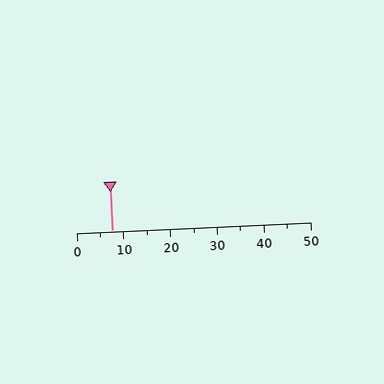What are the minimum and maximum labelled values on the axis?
The axis runs from 0 to 50.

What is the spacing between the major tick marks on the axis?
The major ticks are spaced 10 apart.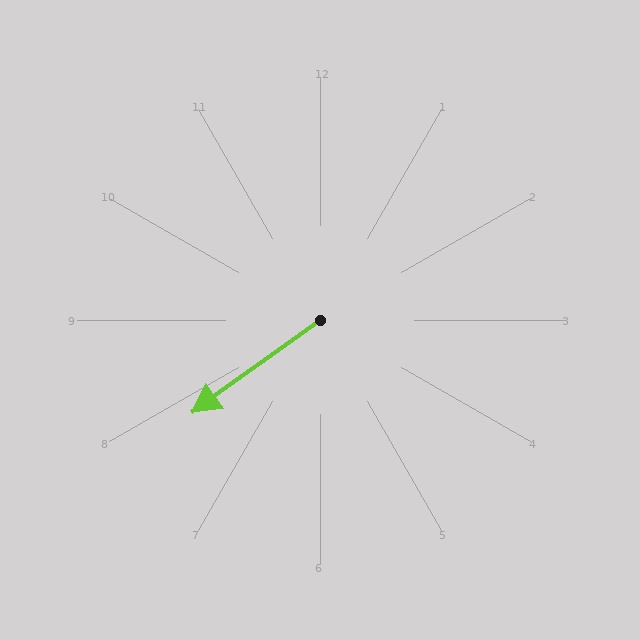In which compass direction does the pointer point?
Southwest.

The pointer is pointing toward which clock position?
Roughly 8 o'clock.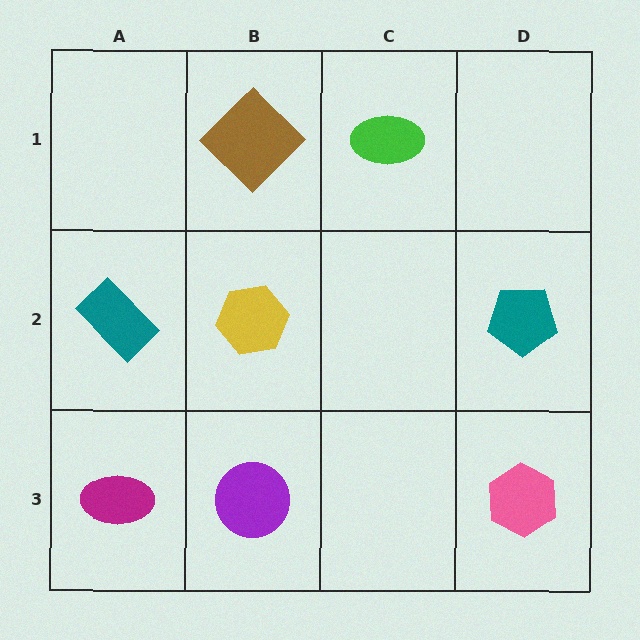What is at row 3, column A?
A magenta ellipse.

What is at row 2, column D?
A teal pentagon.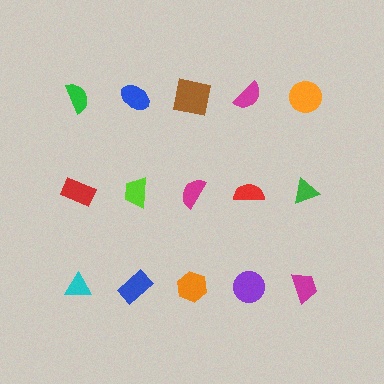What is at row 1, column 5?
An orange circle.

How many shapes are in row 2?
5 shapes.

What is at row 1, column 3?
A brown square.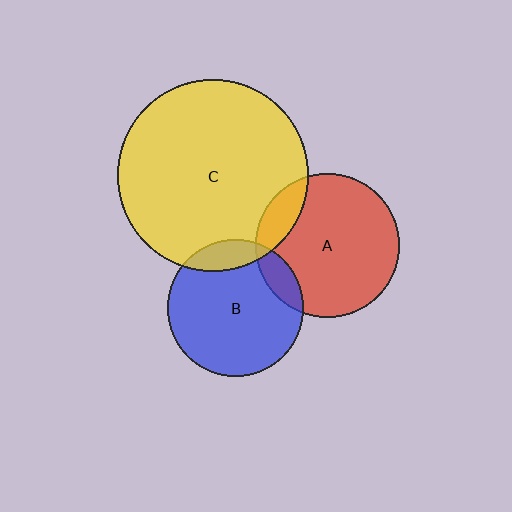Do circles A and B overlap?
Yes.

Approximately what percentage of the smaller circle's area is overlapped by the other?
Approximately 10%.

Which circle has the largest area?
Circle C (yellow).